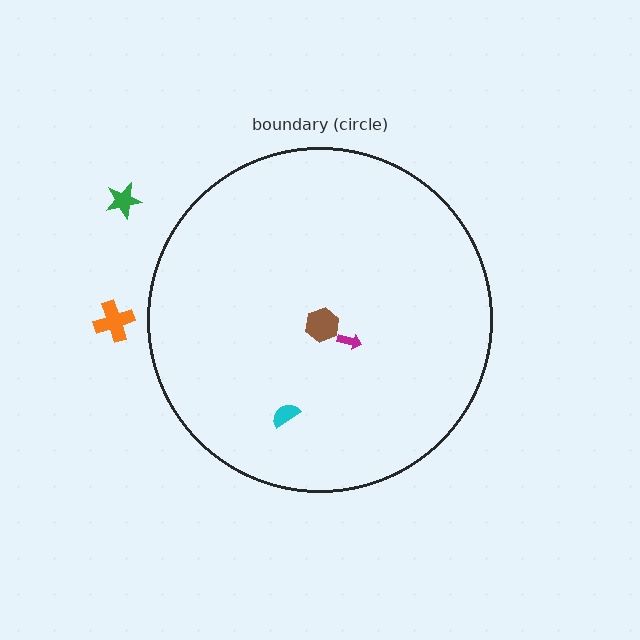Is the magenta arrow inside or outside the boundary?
Inside.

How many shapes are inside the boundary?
3 inside, 2 outside.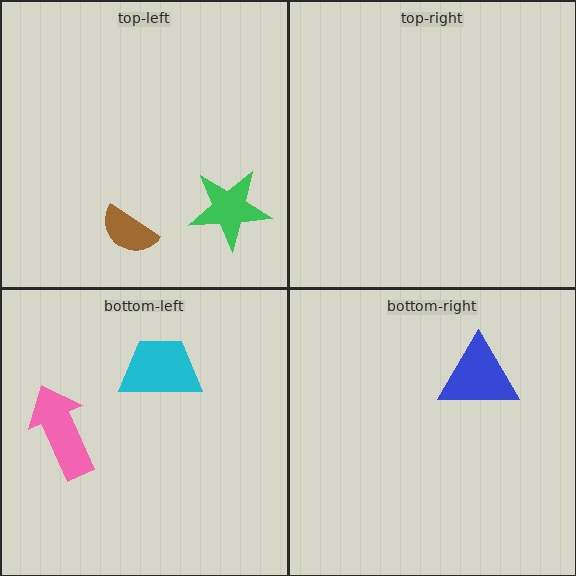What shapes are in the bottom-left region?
The cyan trapezoid, the pink arrow.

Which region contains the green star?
The top-left region.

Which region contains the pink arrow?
The bottom-left region.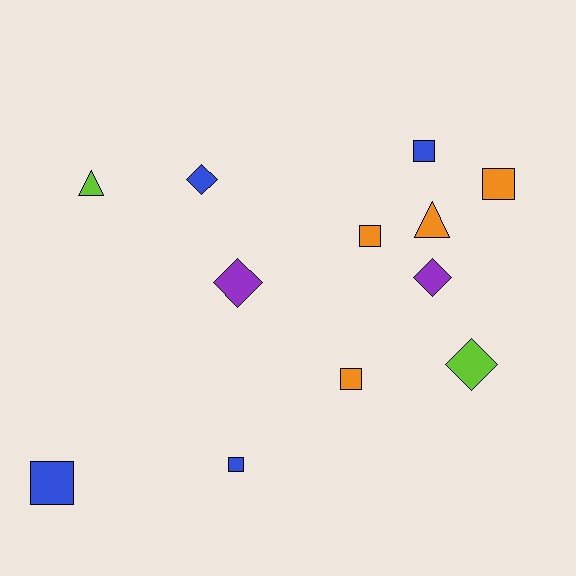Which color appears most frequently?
Blue, with 4 objects.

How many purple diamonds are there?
There are 2 purple diamonds.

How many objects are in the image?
There are 12 objects.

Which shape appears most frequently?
Square, with 6 objects.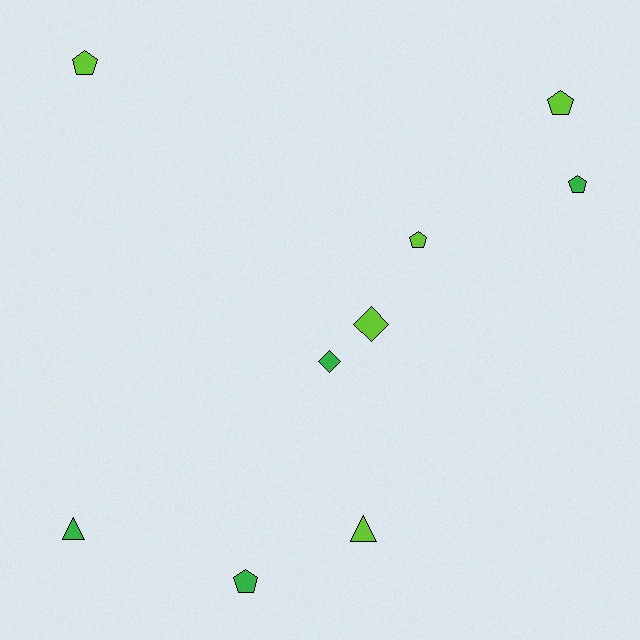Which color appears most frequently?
Lime, with 5 objects.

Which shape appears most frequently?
Pentagon, with 5 objects.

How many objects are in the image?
There are 9 objects.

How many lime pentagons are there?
There are 3 lime pentagons.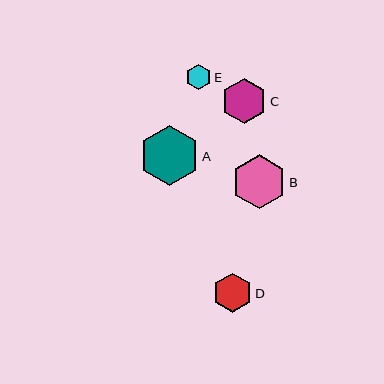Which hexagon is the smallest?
Hexagon E is the smallest with a size of approximately 25 pixels.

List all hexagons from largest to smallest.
From largest to smallest: A, B, C, D, E.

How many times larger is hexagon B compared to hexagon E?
Hexagon B is approximately 2.2 times the size of hexagon E.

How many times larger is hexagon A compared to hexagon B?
Hexagon A is approximately 1.1 times the size of hexagon B.